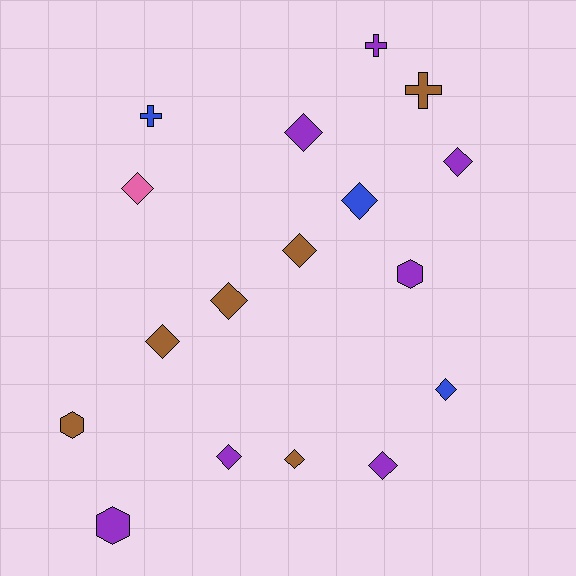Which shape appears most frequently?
Diamond, with 11 objects.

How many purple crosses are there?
There is 1 purple cross.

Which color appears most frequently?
Purple, with 7 objects.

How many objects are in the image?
There are 17 objects.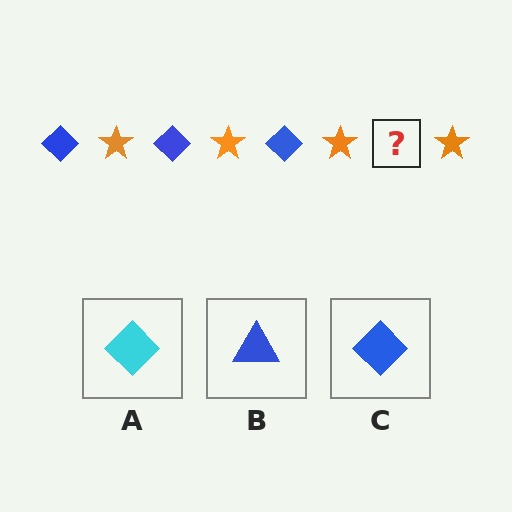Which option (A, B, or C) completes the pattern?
C.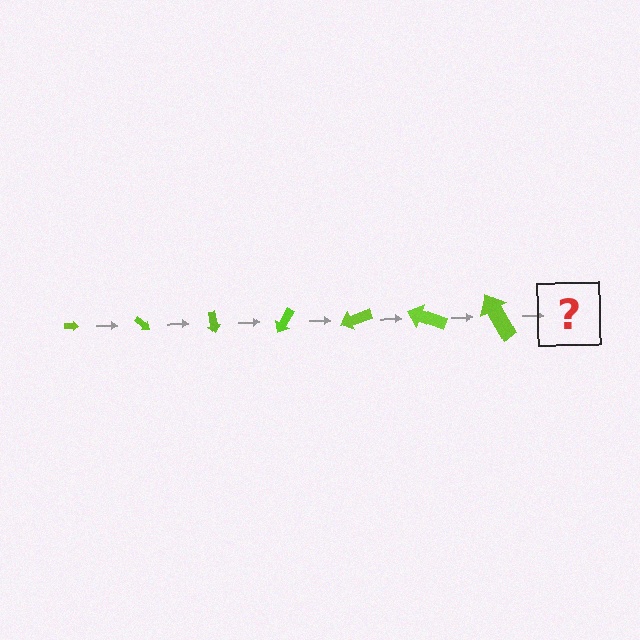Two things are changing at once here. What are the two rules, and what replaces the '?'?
The two rules are that the arrow grows larger each step and it rotates 40 degrees each step. The '?' should be an arrow, larger than the previous one and rotated 280 degrees from the start.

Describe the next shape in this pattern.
It should be an arrow, larger than the previous one and rotated 280 degrees from the start.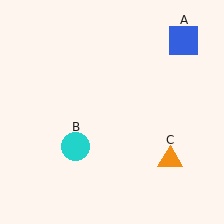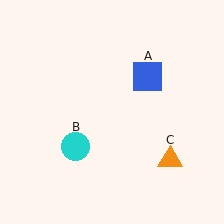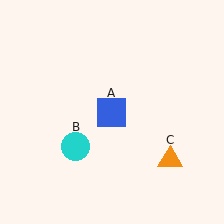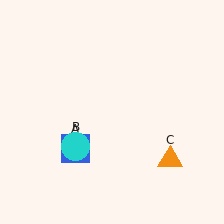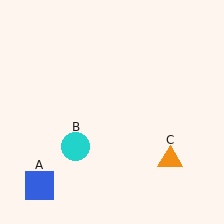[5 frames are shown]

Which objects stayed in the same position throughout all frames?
Cyan circle (object B) and orange triangle (object C) remained stationary.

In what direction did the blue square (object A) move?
The blue square (object A) moved down and to the left.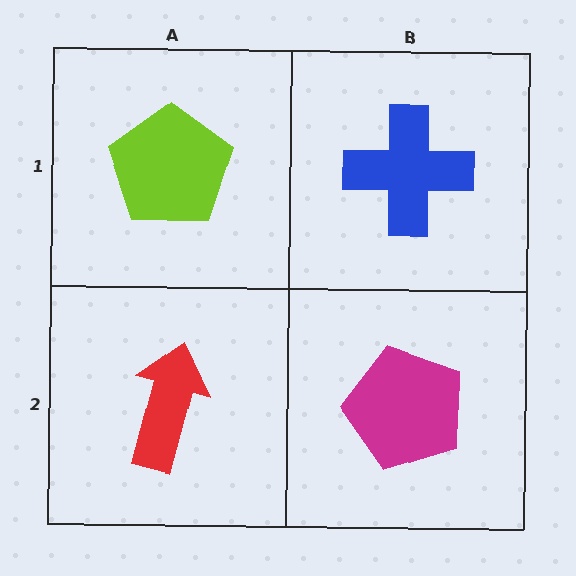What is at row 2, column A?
A red arrow.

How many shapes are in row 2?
2 shapes.